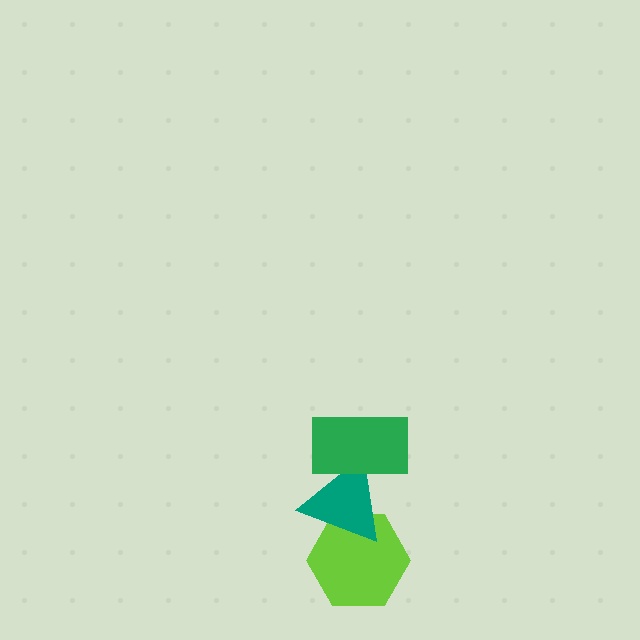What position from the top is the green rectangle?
The green rectangle is 1st from the top.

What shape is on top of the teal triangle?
The green rectangle is on top of the teal triangle.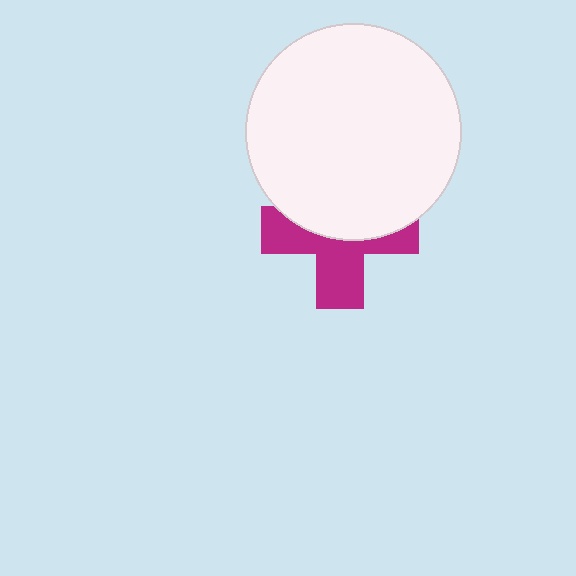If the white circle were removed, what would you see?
You would see the complete magenta cross.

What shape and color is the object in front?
The object in front is a white circle.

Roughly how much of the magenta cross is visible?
About half of it is visible (roughly 50%).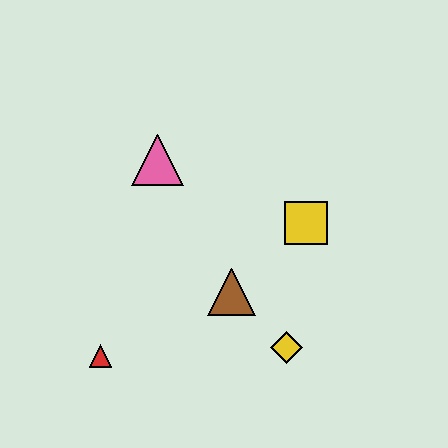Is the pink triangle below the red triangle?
No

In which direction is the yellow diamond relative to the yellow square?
The yellow diamond is below the yellow square.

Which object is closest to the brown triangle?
The yellow diamond is closest to the brown triangle.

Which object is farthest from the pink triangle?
The yellow diamond is farthest from the pink triangle.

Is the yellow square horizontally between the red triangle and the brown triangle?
No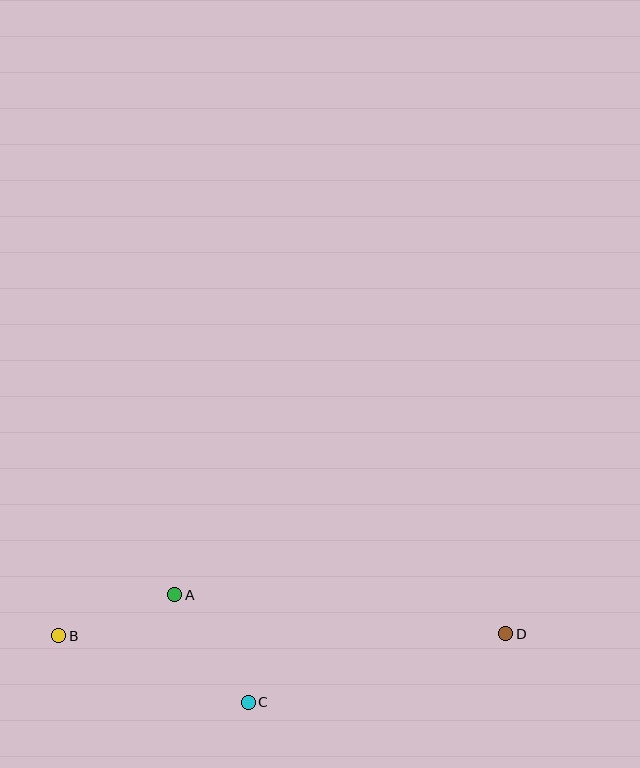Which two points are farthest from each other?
Points B and D are farthest from each other.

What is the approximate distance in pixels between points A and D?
The distance between A and D is approximately 333 pixels.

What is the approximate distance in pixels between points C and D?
The distance between C and D is approximately 266 pixels.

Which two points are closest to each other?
Points A and B are closest to each other.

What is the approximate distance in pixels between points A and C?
The distance between A and C is approximately 130 pixels.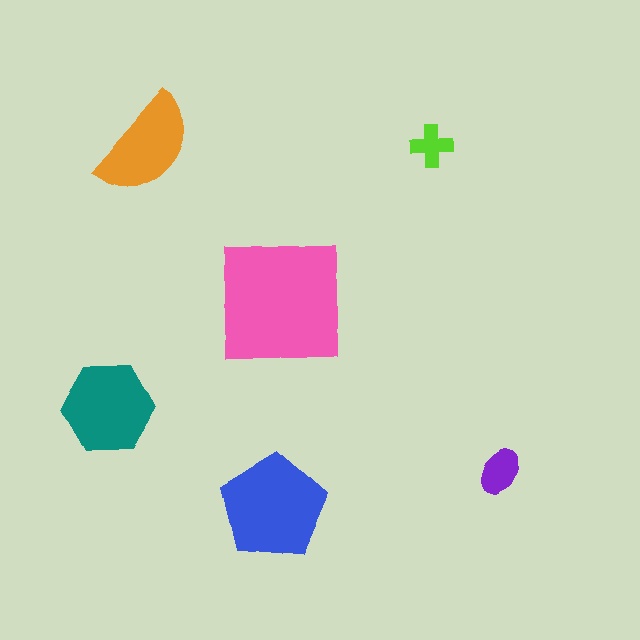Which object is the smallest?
The lime cross.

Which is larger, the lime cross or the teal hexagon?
The teal hexagon.